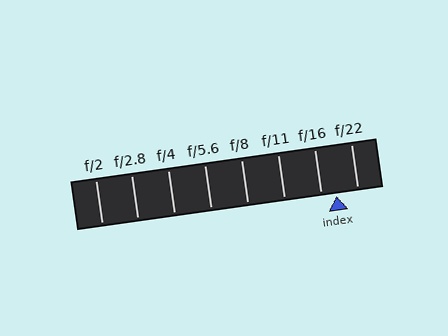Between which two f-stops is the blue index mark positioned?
The index mark is between f/16 and f/22.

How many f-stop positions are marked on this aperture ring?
There are 8 f-stop positions marked.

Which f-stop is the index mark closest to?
The index mark is closest to f/16.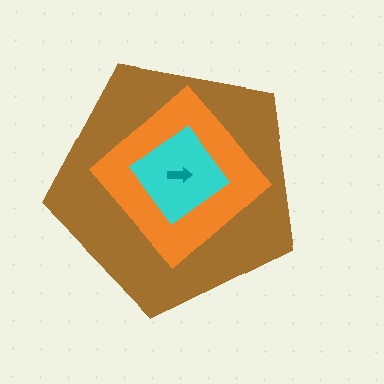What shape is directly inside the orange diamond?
The cyan diamond.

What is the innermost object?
The teal arrow.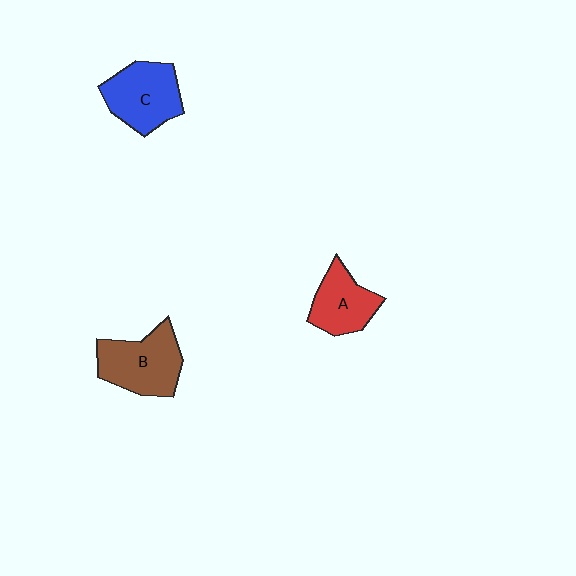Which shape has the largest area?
Shape B (brown).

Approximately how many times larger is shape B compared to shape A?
Approximately 1.3 times.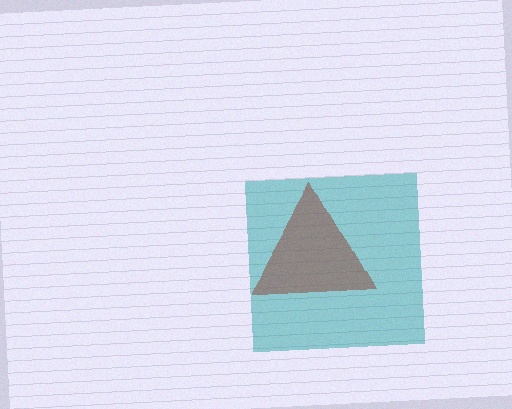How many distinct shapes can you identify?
There are 2 distinct shapes: a red triangle, a teal square.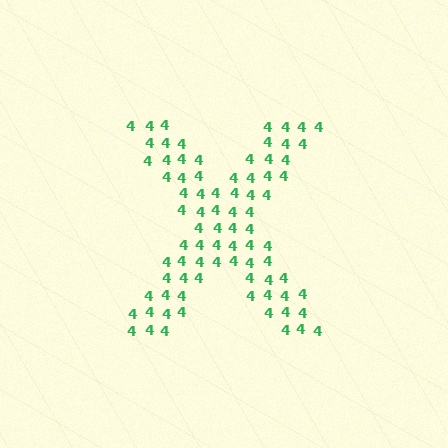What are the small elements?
The small elements are digit 4's.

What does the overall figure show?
The overall figure shows the letter X.